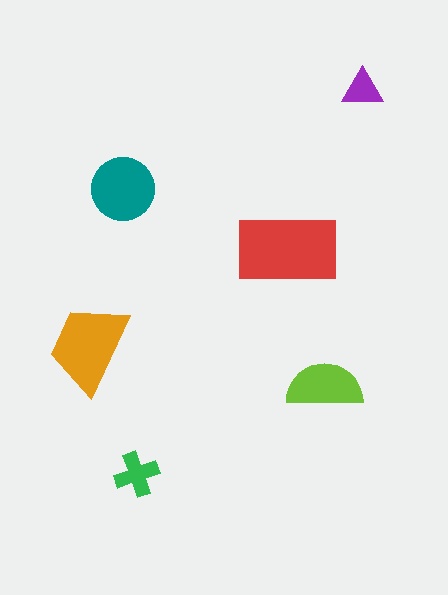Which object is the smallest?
The purple triangle.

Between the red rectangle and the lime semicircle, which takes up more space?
The red rectangle.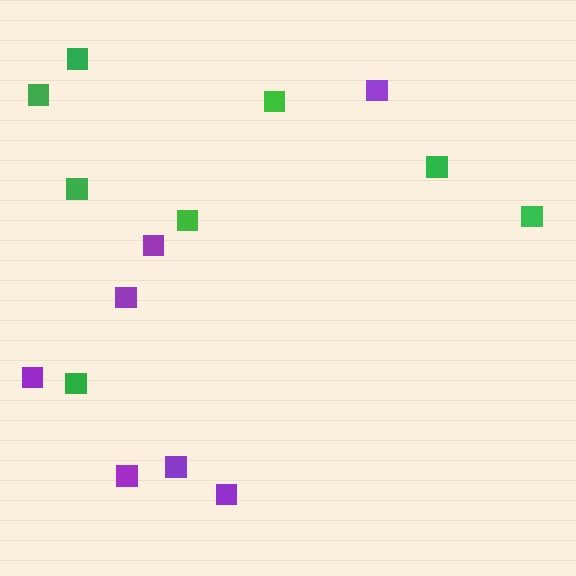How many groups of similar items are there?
There are 2 groups: one group of green squares (8) and one group of purple squares (7).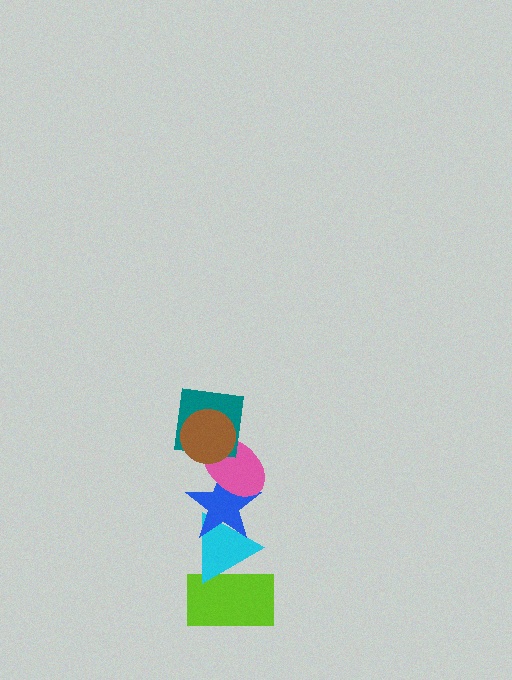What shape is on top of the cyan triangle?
The blue star is on top of the cyan triangle.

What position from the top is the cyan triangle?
The cyan triangle is 5th from the top.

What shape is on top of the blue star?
The pink ellipse is on top of the blue star.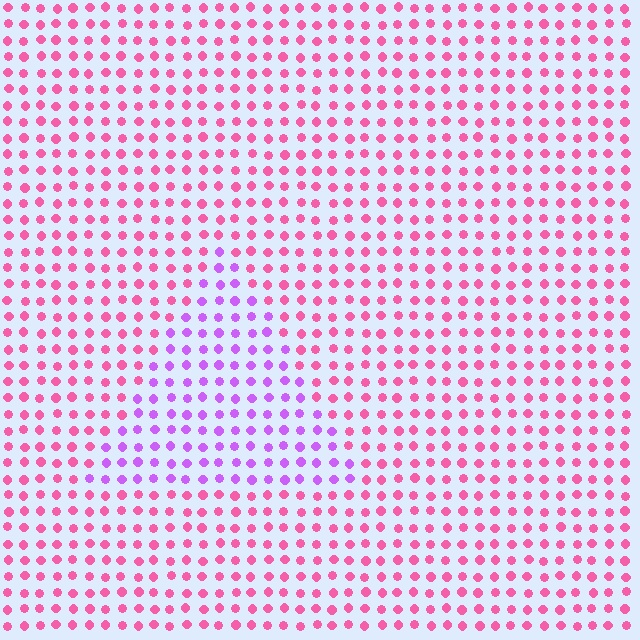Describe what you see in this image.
The image is filled with small pink elements in a uniform arrangement. A triangle-shaped region is visible where the elements are tinted to a slightly different hue, forming a subtle color boundary.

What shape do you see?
I see a triangle.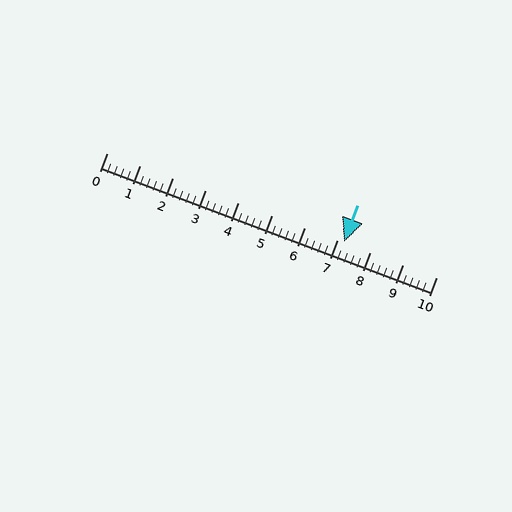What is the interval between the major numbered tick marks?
The major tick marks are spaced 1 units apart.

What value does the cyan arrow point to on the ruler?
The cyan arrow points to approximately 7.2.